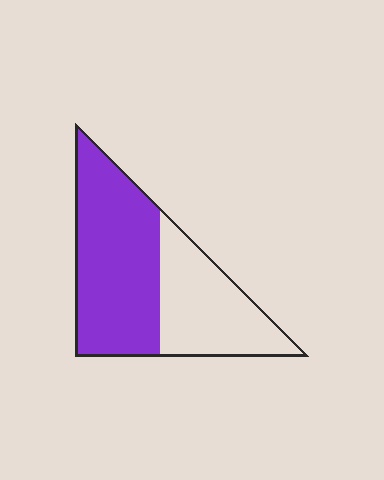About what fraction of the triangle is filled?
About three fifths (3/5).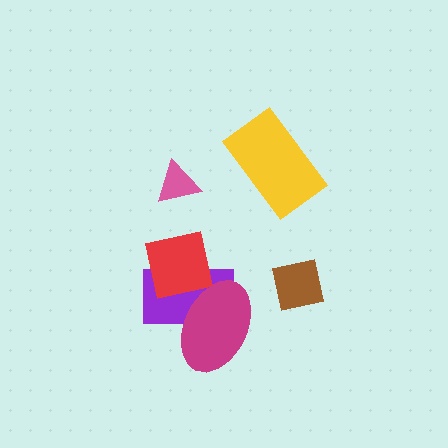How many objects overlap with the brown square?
0 objects overlap with the brown square.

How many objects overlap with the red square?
2 objects overlap with the red square.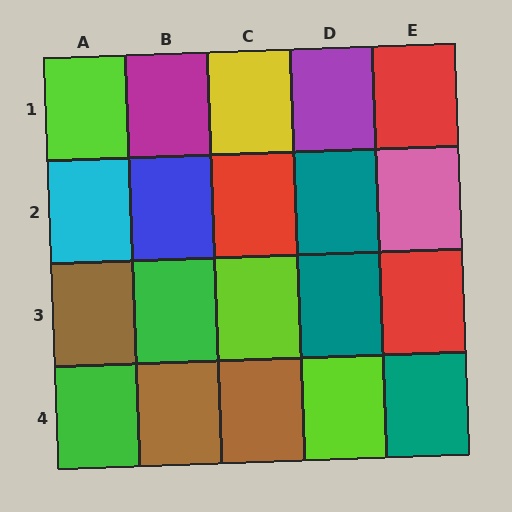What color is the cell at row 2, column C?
Red.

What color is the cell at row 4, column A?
Green.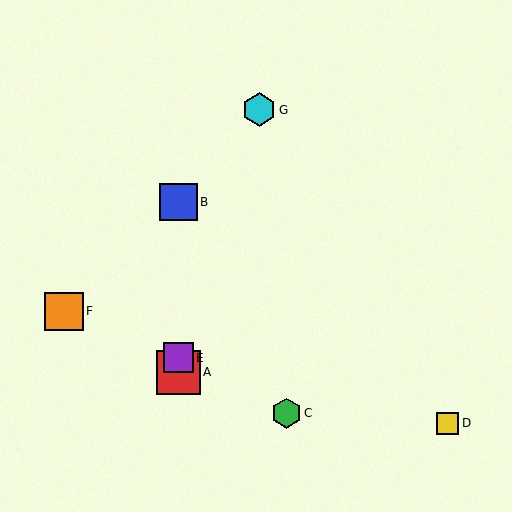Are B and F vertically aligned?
No, B is at x≈178 and F is at x≈64.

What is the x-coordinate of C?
Object C is at x≈286.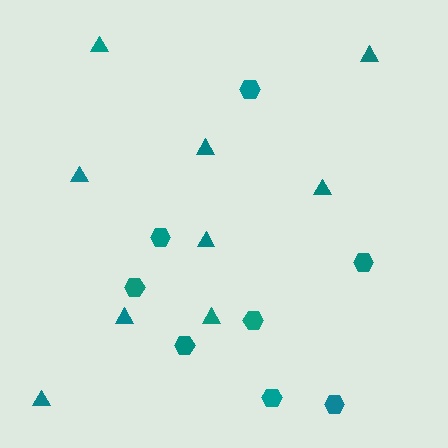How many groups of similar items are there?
There are 2 groups: one group of triangles (9) and one group of hexagons (8).